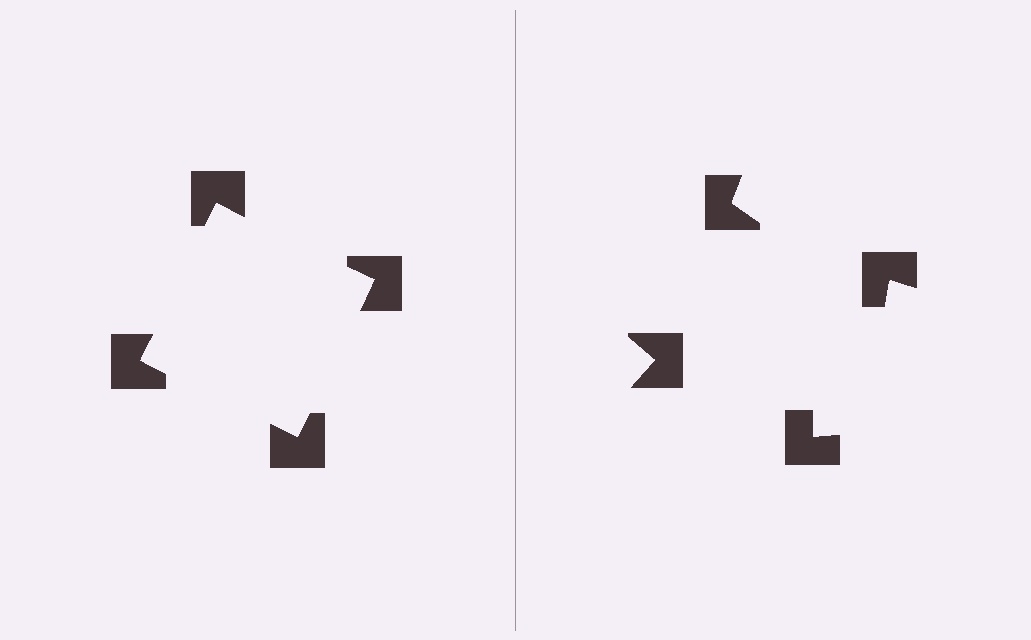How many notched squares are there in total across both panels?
8 — 4 on each side.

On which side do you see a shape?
An illusory square appears on the left side. On the right side the wedge cuts are rotated, so no coherent shape forms.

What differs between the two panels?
The notched squares are positioned identically on both sides; only the wedge orientations differ. On the left they align to a square; on the right they are misaligned.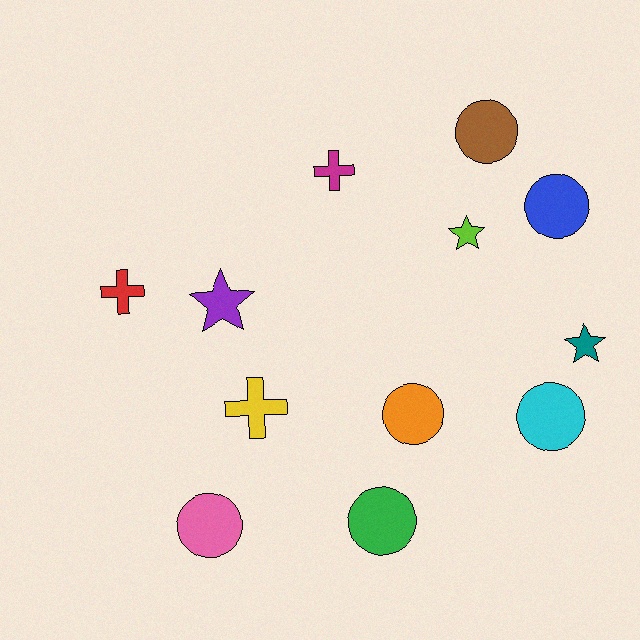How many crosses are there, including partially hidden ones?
There are 3 crosses.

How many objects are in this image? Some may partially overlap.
There are 12 objects.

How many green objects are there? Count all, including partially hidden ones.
There is 1 green object.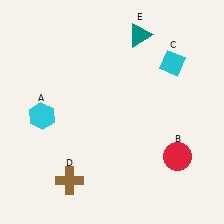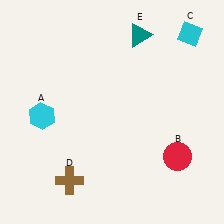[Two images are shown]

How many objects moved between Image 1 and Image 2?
1 object moved between the two images.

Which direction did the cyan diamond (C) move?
The cyan diamond (C) moved up.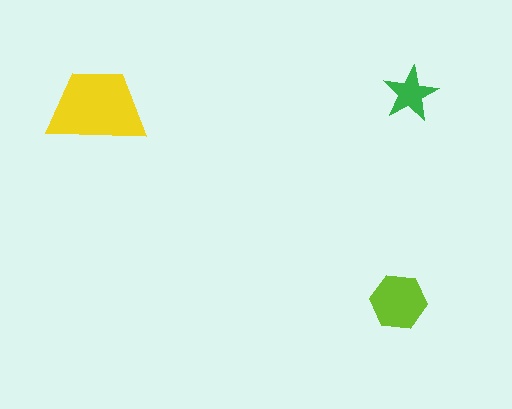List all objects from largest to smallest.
The yellow trapezoid, the lime hexagon, the green star.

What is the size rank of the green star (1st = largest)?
3rd.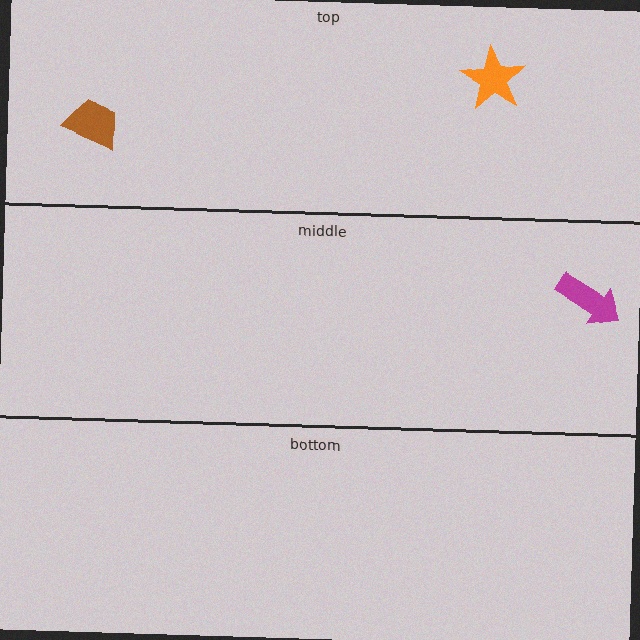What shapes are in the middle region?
The magenta arrow.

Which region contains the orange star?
The top region.